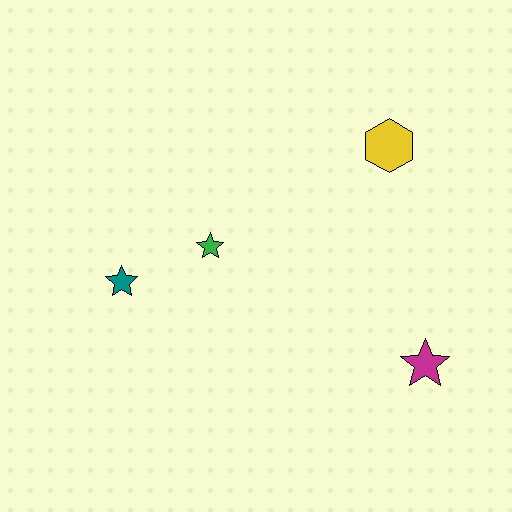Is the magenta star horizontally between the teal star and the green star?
No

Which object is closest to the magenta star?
The yellow hexagon is closest to the magenta star.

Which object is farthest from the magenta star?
The teal star is farthest from the magenta star.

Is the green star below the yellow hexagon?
Yes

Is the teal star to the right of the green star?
No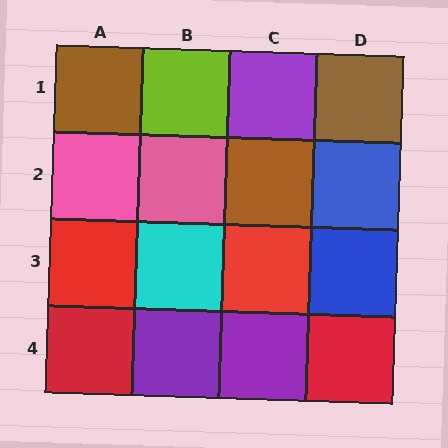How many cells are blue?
2 cells are blue.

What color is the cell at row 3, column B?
Cyan.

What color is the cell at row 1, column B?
Lime.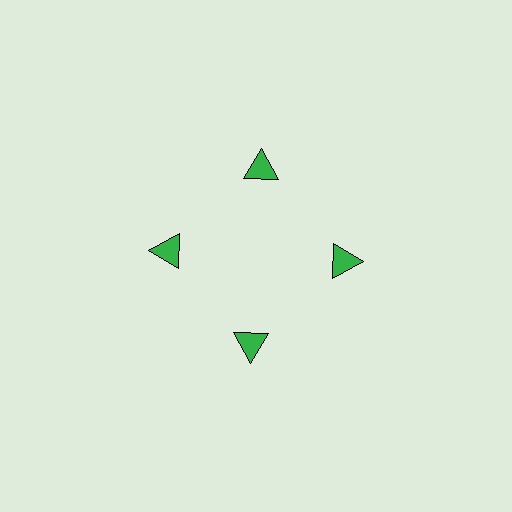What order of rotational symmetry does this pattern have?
This pattern has 4-fold rotational symmetry.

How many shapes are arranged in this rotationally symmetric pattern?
There are 4 shapes, arranged in 4 groups of 1.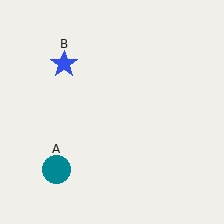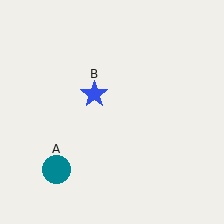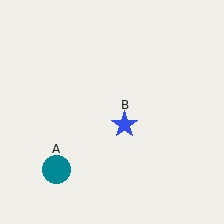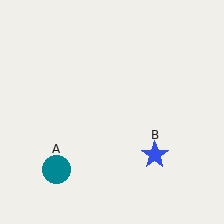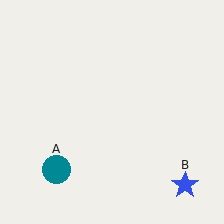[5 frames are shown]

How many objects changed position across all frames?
1 object changed position: blue star (object B).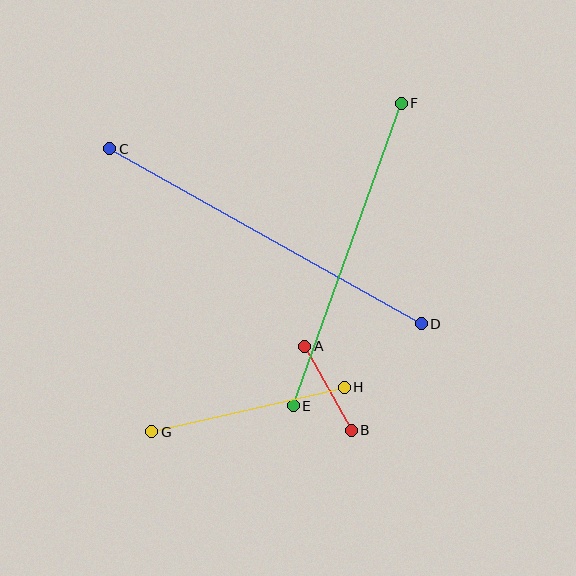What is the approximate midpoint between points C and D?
The midpoint is at approximately (266, 236) pixels.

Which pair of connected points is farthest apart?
Points C and D are farthest apart.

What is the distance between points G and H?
The distance is approximately 198 pixels.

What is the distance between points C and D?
The distance is approximately 357 pixels.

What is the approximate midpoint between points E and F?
The midpoint is at approximately (347, 255) pixels.